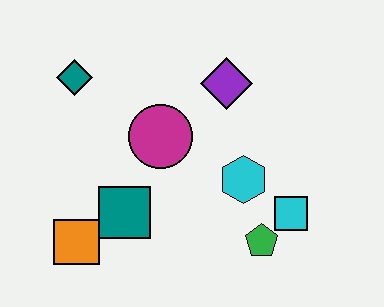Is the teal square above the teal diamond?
No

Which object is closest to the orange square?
The teal square is closest to the orange square.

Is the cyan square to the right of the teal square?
Yes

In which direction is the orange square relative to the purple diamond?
The orange square is below the purple diamond.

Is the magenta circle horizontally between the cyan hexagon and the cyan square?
No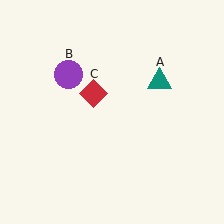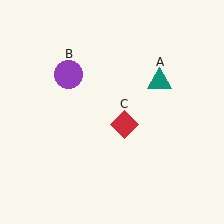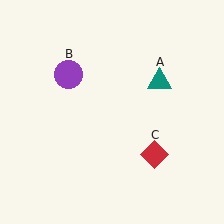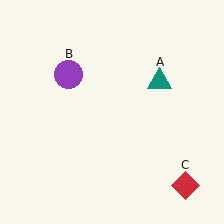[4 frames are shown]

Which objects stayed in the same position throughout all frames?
Teal triangle (object A) and purple circle (object B) remained stationary.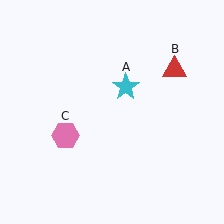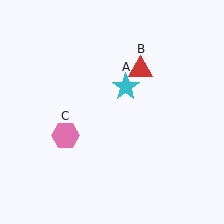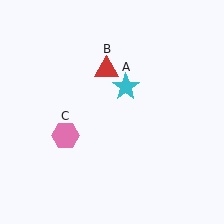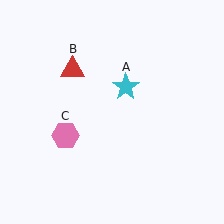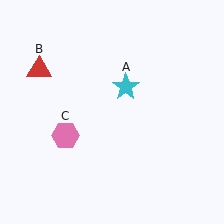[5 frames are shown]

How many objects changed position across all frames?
1 object changed position: red triangle (object B).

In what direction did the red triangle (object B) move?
The red triangle (object B) moved left.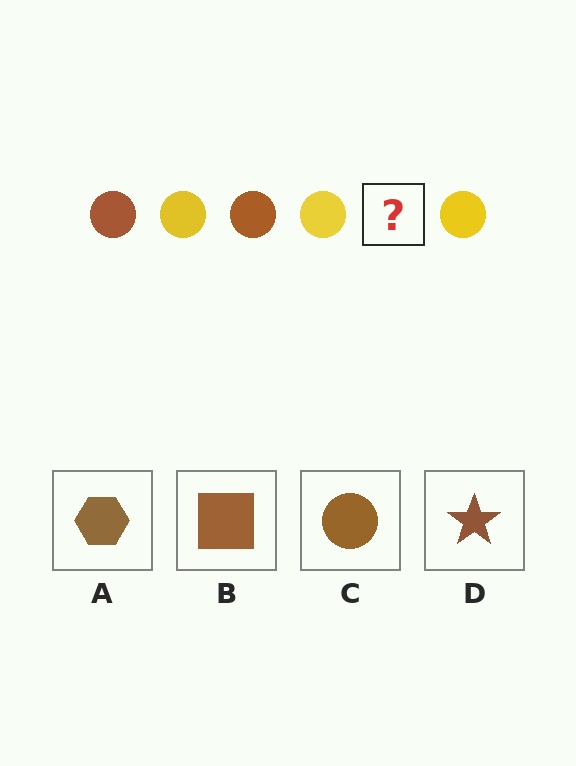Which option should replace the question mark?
Option C.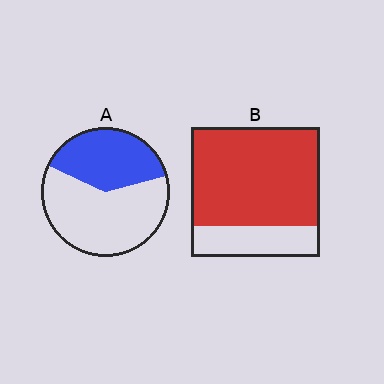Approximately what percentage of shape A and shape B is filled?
A is approximately 40% and B is approximately 75%.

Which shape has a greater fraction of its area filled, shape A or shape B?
Shape B.